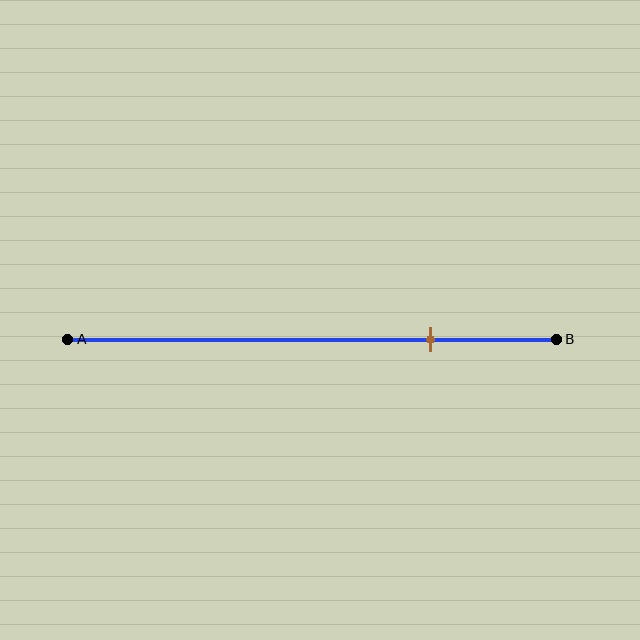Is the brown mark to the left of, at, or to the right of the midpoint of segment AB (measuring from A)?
The brown mark is to the right of the midpoint of segment AB.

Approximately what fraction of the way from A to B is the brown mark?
The brown mark is approximately 75% of the way from A to B.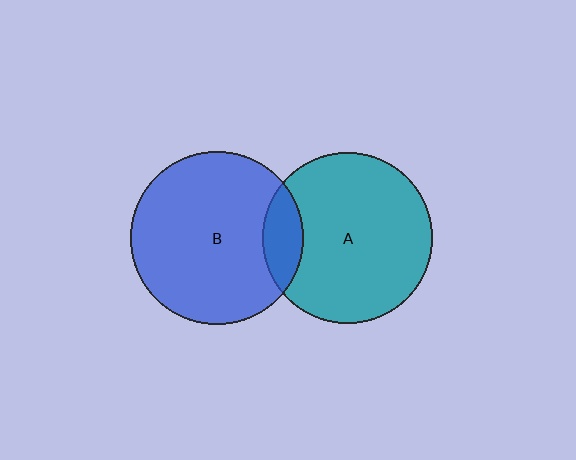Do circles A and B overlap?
Yes.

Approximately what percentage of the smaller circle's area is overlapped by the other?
Approximately 15%.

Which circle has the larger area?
Circle B (blue).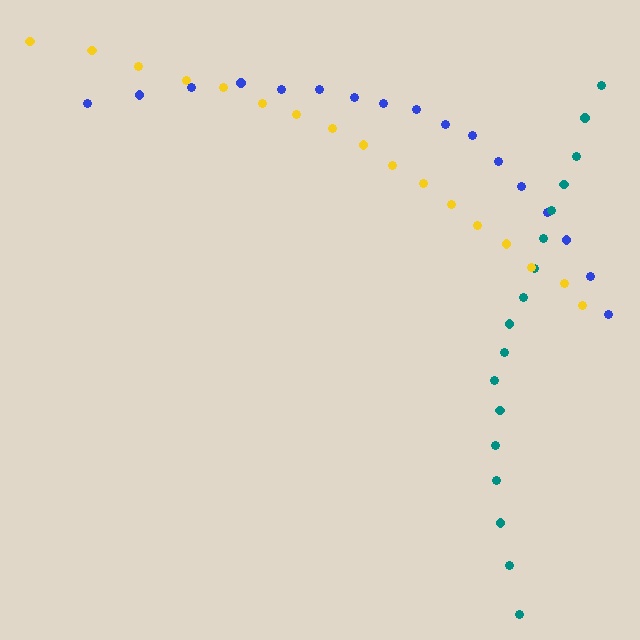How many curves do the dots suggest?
There are 3 distinct paths.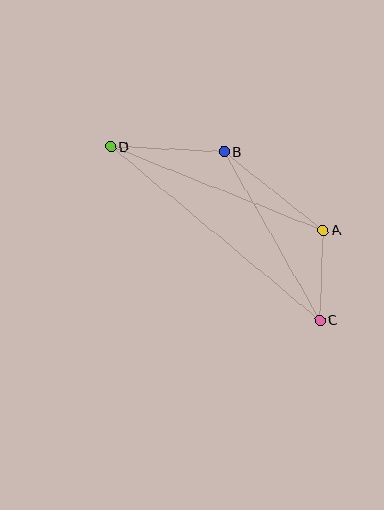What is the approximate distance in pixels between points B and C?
The distance between B and C is approximately 194 pixels.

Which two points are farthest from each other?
Points C and D are farthest from each other.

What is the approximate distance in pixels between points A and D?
The distance between A and D is approximately 228 pixels.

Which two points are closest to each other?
Points A and C are closest to each other.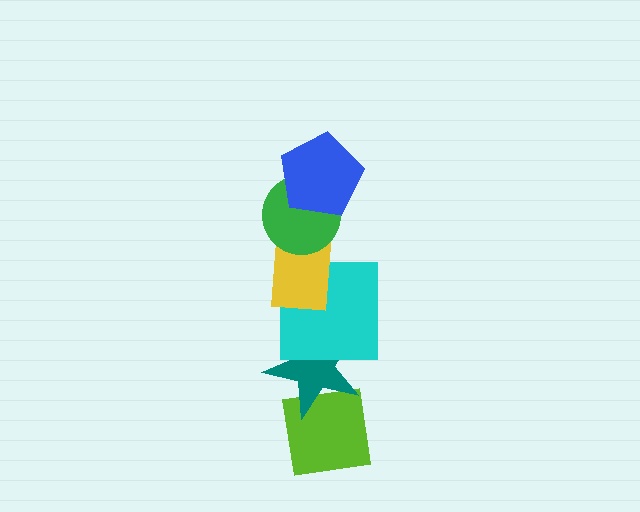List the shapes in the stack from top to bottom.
From top to bottom: the blue pentagon, the green circle, the yellow rectangle, the cyan square, the teal star, the lime square.